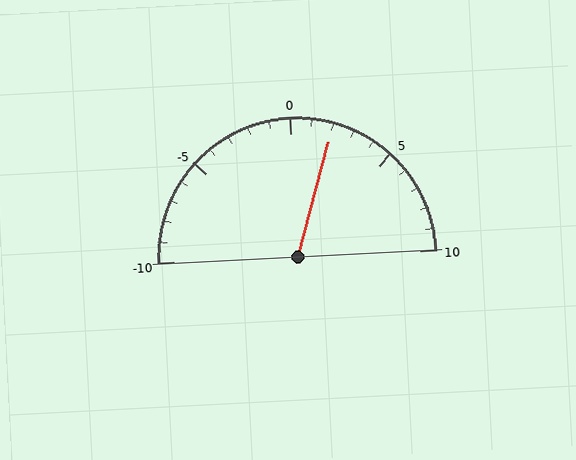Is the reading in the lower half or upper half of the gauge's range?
The reading is in the upper half of the range (-10 to 10).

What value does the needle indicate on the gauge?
The needle indicates approximately 2.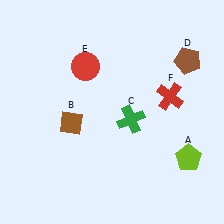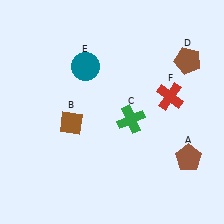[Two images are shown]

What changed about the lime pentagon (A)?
In Image 1, A is lime. In Image 2, it changed to brown.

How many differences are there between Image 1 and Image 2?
There are 2 differences between the two images.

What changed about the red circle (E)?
In Image 1, E is red. In Image 2, it changed to teal.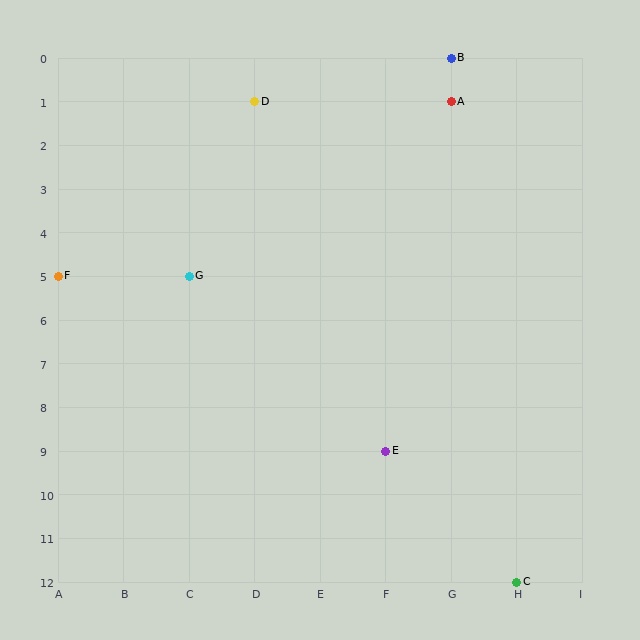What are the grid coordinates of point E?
Point E is at grid coordinates (F, 9).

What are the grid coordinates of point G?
Point G is at grid coordinates (C, 5).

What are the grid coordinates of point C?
Point C is at grid coordinates (H, 12).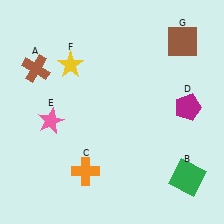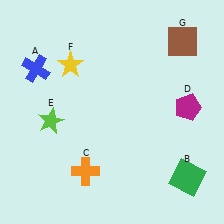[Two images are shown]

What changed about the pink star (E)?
In Image 1, E is pink. In Image 2, it changed to lime.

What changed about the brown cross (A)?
In Image 1, A is brown. In Image 2, it changed to blue.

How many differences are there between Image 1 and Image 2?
There are 2 differences between the two images.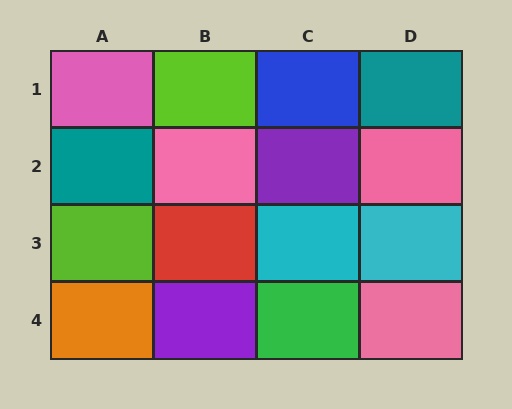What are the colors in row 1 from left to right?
Pink, lime, blue, teal.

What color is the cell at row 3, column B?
Red.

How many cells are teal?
2 cells are teal.